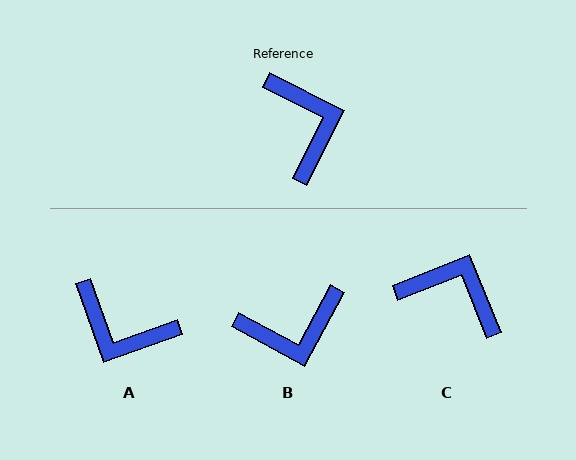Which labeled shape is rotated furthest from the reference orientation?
A, about 134 degrees away.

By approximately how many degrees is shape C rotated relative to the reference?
Approximately 48 degrees counter-clockwise.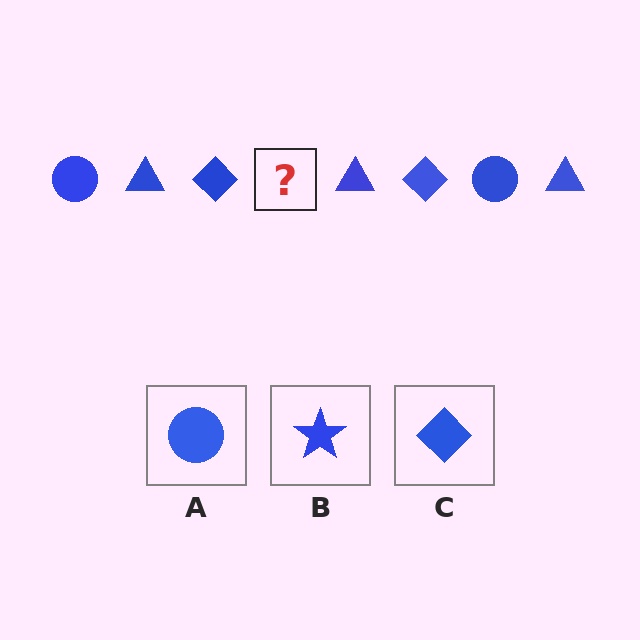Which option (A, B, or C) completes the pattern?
A.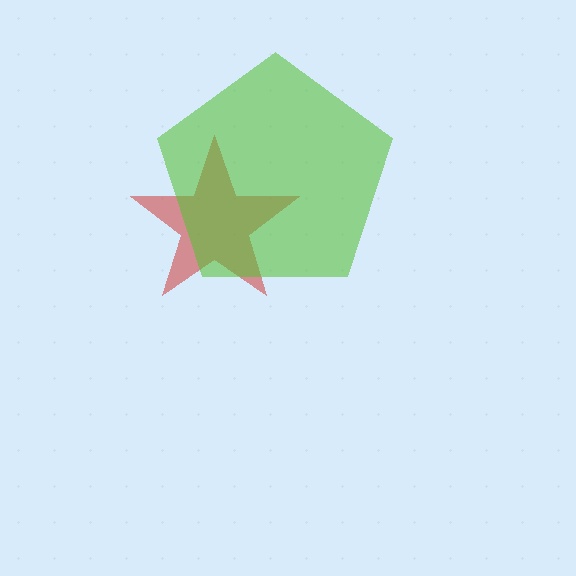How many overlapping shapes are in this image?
There are 2 overlapping shapes in the image.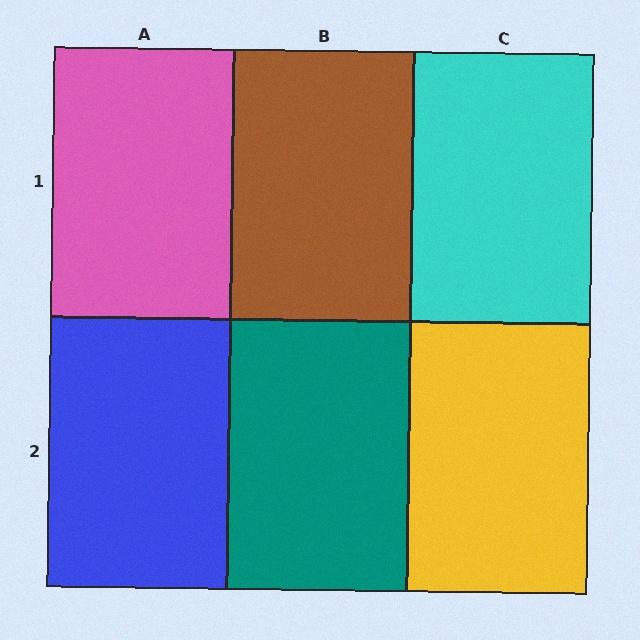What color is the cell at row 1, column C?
Cyan.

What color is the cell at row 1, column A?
Pink.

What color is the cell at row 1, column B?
Brown.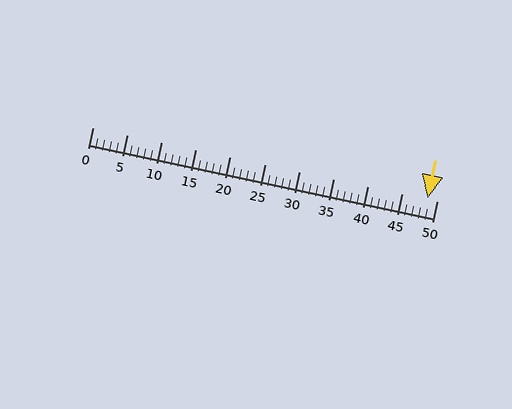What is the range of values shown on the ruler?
The ruler shows values from 0 to 50.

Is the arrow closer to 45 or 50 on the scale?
The arrow is closer to 50.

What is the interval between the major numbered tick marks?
The major tick marks are spaced 5 units apart.